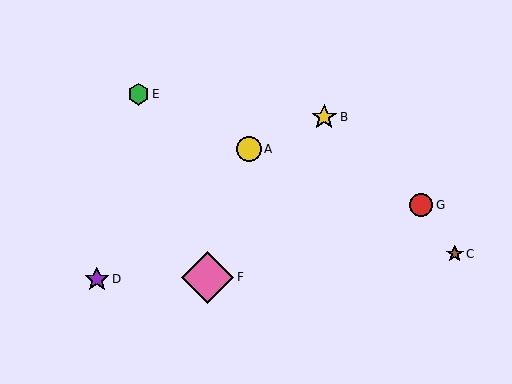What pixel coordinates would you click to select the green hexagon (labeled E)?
Click at (139, 94) to select the green hexagon E.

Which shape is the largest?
The pink diamond (labeled F) is the largest.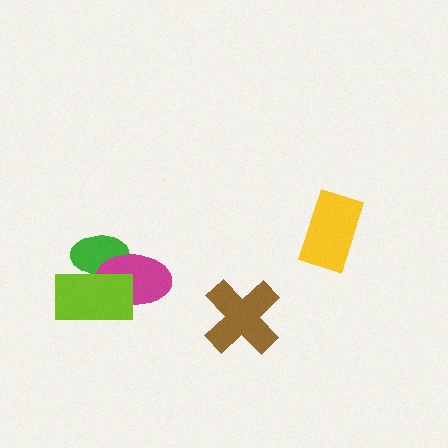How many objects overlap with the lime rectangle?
2 objects overlap with the lime rectangle.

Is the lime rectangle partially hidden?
No, no other shape covers it.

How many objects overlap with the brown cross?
0 objects overlap with the brown cross.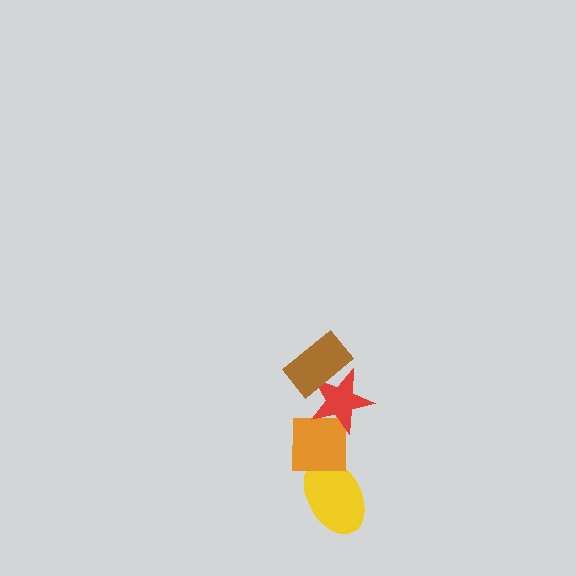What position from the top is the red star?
The red star is 2nd from the top.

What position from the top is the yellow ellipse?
The yellow ellipse is 4th from the top.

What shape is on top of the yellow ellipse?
The orange square is on top of the yellow ellipse.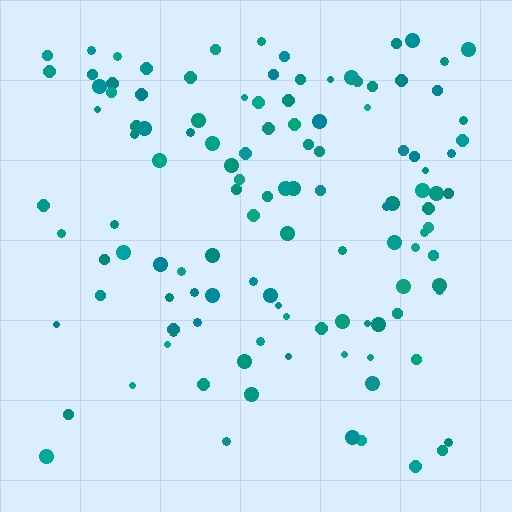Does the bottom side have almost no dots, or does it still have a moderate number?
Still a moderate number, just noticeably fewer than the top.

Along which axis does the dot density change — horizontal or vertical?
Vertical.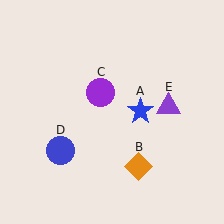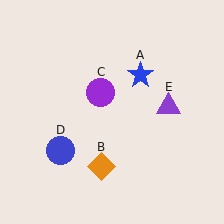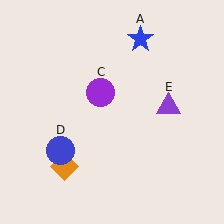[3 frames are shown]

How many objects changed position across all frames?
2 objects changed position: blue star (object A), orange diamond (object B).